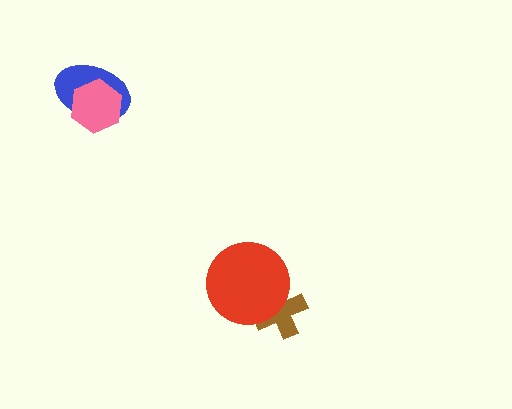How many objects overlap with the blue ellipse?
1 object overlaps with the blue ellipse.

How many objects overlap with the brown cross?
1 object overlaps with the brown cross.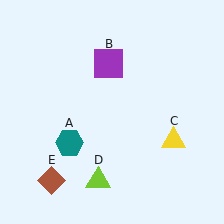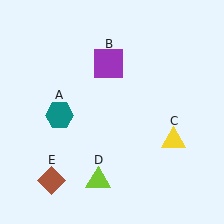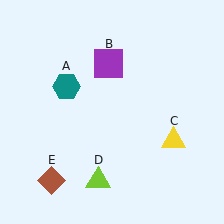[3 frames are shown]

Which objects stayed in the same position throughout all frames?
Purple square (object B) and yellow triangle (object C) and lime triangle (object D) and brown diamond (object E) remained stationary.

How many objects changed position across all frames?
1 object changed position: teal hexagon (object A).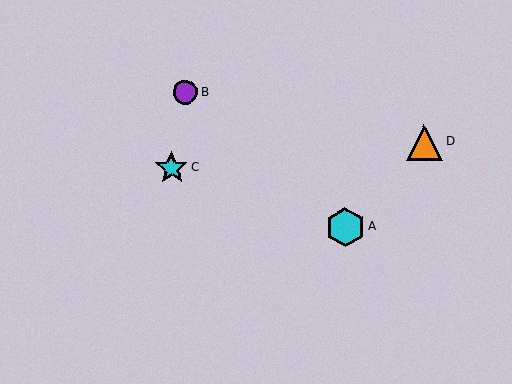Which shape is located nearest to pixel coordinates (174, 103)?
The purple circle (labeled B) at (185, 92) is nearest to that location.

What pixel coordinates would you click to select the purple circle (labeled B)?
Click at (185, 92) to select the purple circle B.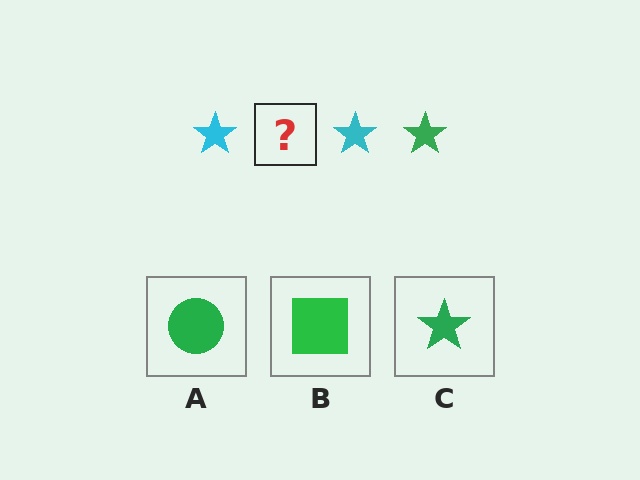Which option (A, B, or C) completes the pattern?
C.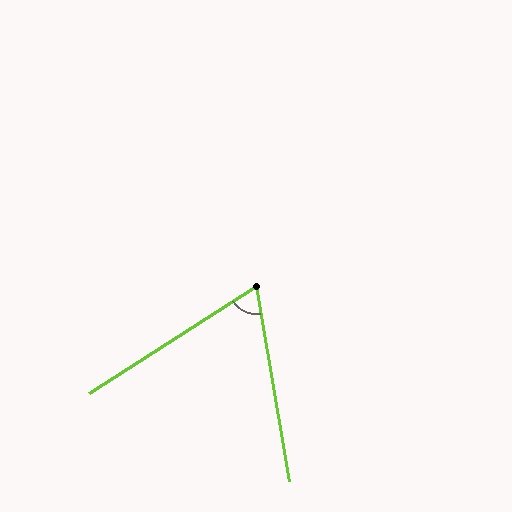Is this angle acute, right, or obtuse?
It is acute.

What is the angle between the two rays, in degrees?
Approximately 67 degrees.